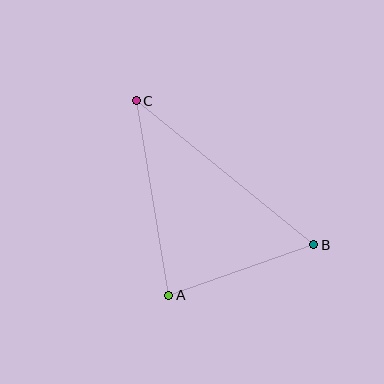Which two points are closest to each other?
Points A and B are closest to each other.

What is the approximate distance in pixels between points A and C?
The distance between A and C is approximately 197 pixels.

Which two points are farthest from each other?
Points B and C are farthest from each other.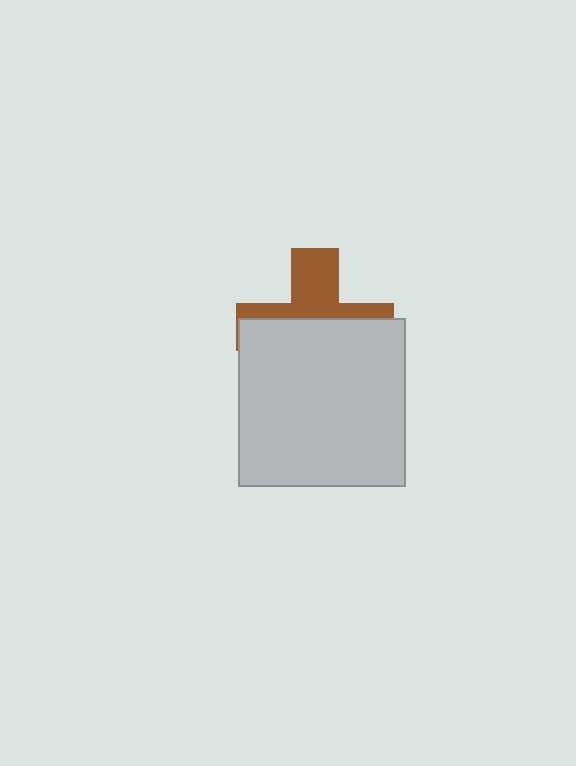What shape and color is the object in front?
The object in front is a light gray square.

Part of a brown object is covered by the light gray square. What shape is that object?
It is a cross.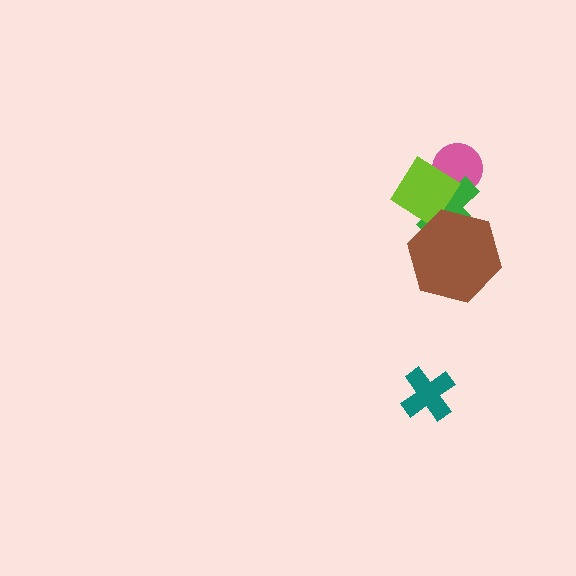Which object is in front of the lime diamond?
The brown hexagon is in front of the lime diamond.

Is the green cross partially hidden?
Yes, it is partially covered by another shape.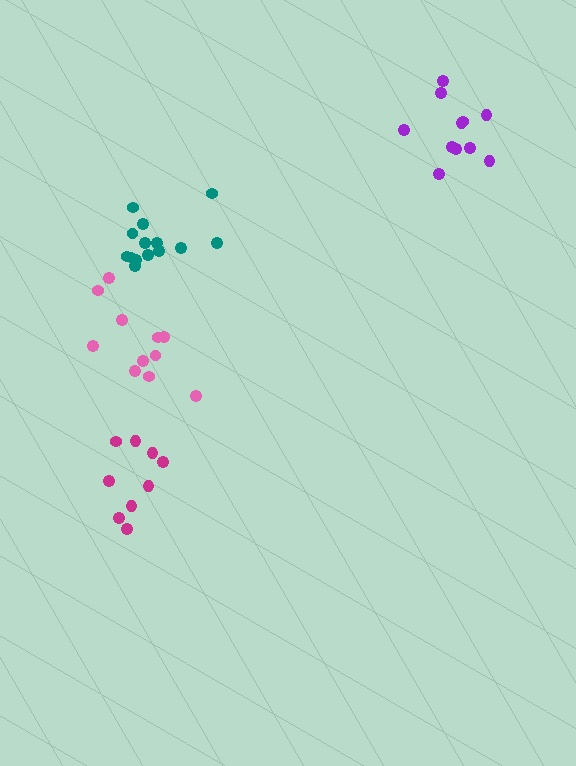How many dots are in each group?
Group 1: 11 dots, Group 2: 9 dots, Group 3: 14 dots, Group 4: 11 dots (45 total).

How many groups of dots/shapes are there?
There are 4 groups.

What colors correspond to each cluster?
The clusters are colored: purple, magenta, teal, pink.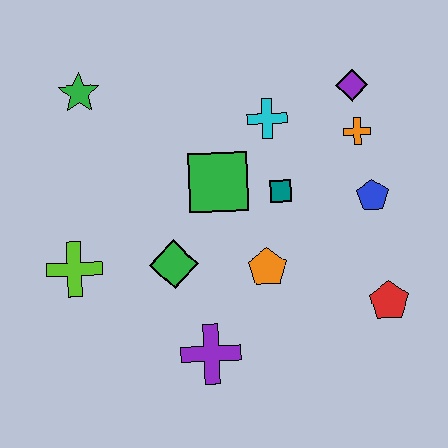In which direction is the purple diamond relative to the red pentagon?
The purple diamond is above the red pentagon.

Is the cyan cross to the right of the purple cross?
Yes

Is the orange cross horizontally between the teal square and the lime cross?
No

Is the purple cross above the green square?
No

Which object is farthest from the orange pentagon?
The green star is farthest from the orange pentagon.